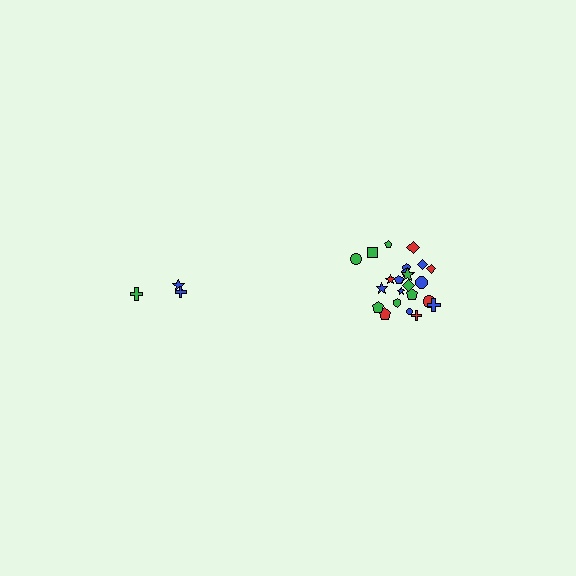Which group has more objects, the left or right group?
The right group.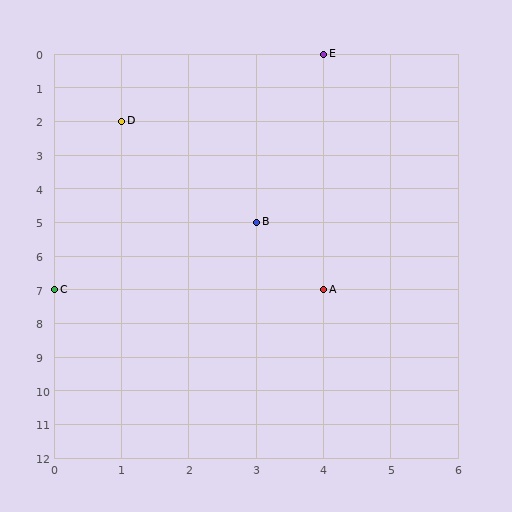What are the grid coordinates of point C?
Point C is at grid coordinates (0, 7).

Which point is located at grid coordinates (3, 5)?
Point B is at (3, 5).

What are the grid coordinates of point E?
Point E is at grid coordinates (4, 0).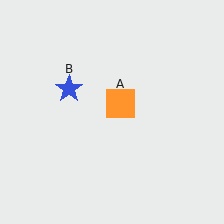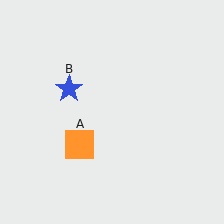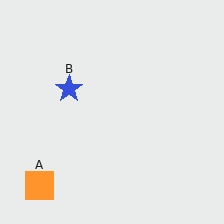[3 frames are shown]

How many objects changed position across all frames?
1 object changed position: orange square (object A).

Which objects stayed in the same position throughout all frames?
Blue star (object B) remained stationary.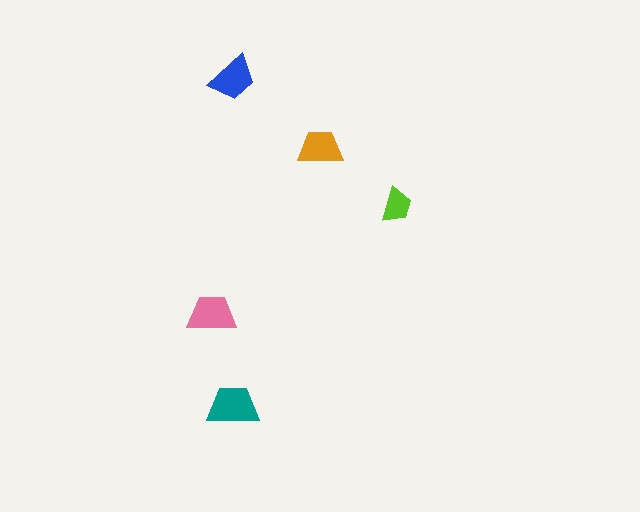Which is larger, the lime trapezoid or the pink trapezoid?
The pink one.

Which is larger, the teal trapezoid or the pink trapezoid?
The teal one.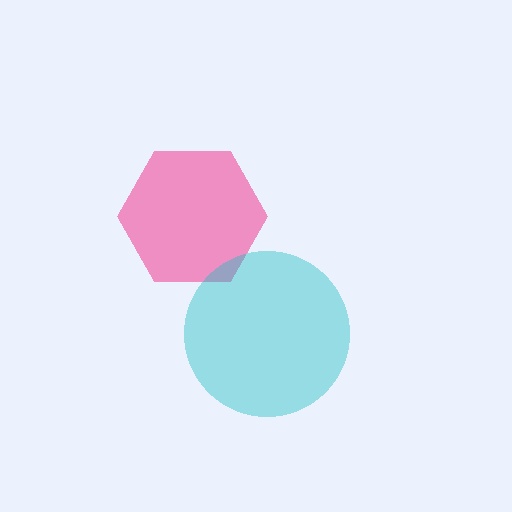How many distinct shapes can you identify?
There are 2 distinct shapes: a pink hexagon, a cyan circle.